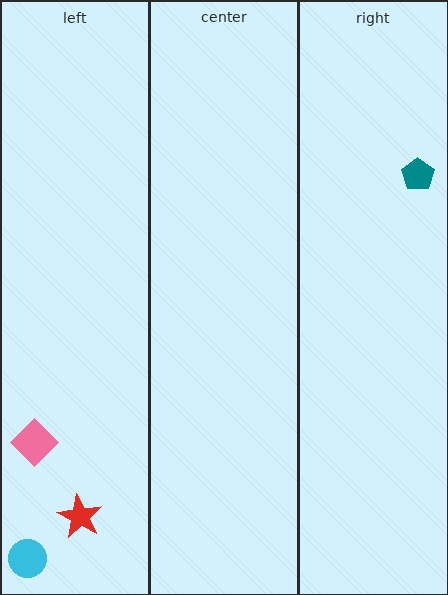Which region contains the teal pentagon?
The right region.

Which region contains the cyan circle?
The left region.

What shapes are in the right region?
The teal pentagon.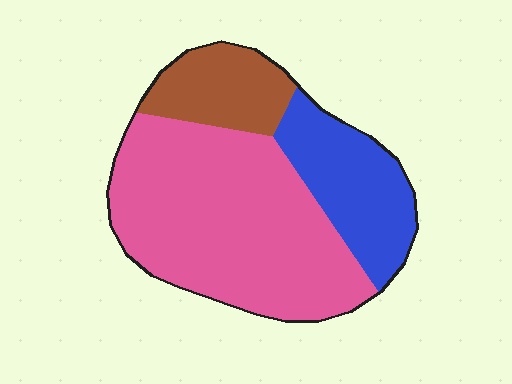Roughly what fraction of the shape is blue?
Blue takes up about one quarter (1/4) of the shape.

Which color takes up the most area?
Pink, at roughly 60%.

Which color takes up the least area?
Brown, at roughly 15%.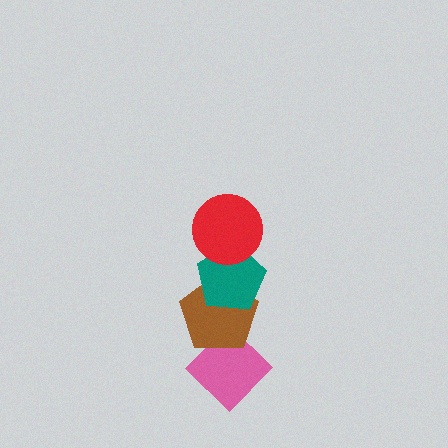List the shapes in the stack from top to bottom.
From top to bottom: the red circle, the teal pentagon, the brown pentagon, the pink diamond.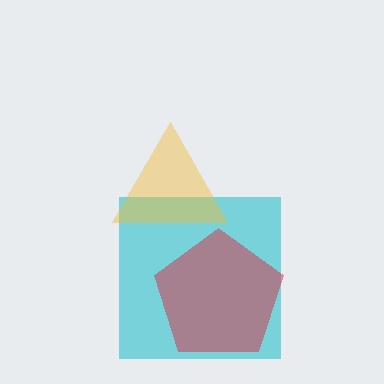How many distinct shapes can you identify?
There are 3 distinct shapes: a cyan square, a yellow triangle, a red pentagon.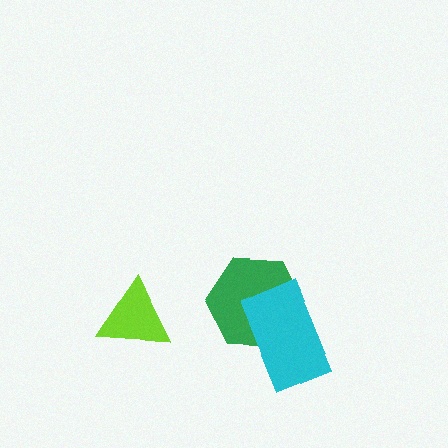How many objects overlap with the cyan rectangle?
1 object overlaps with the cyan rectangle.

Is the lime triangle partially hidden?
No, no other shape covers it.